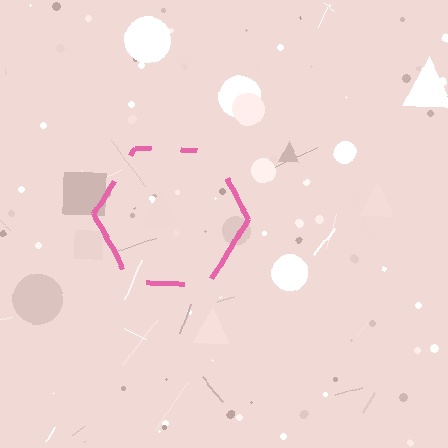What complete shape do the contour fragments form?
The contour fragments form a hexagon.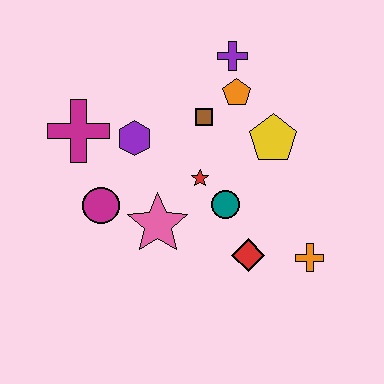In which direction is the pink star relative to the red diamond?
The pink star is to the left of the red diamond.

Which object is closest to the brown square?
The orange pentagon is closest to the brown square.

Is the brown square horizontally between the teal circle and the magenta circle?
Yes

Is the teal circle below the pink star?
No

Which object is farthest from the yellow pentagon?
The magenta cross is farthest from the yellow pentagon.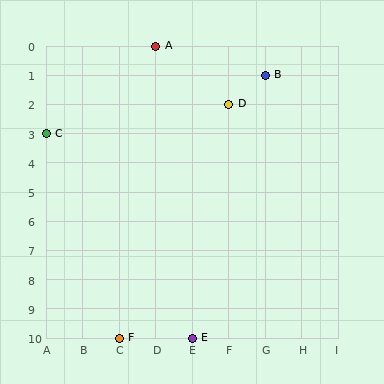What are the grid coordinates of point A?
Point A is at grid coordinates (D, 0).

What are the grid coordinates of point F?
Point F is at grid coordinates (C, 10).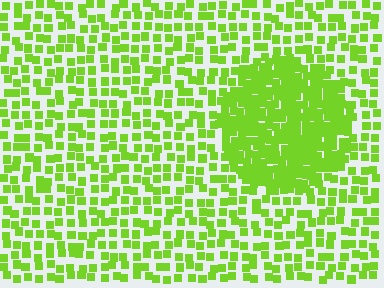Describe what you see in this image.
The image contains small lime elements arranged at two different densities. A circle-shaped region is visible where the elements are more densely packed than the surrounding area.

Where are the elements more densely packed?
The elements are more densely packed inside the circle boundary.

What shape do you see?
I see a circle.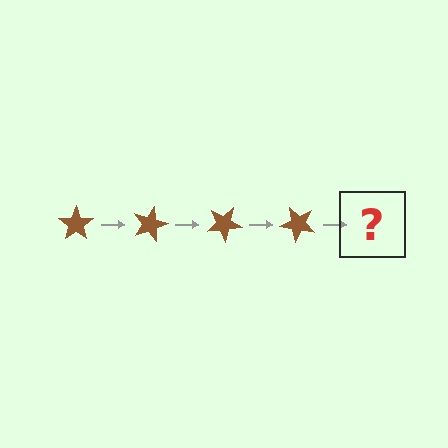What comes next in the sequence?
The next element should be a brown star rotated 60 degrees.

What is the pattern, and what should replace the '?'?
The pattern is that the star rotates 15 degrees each step. The '?' should be a brown star rotated 60 degrees.